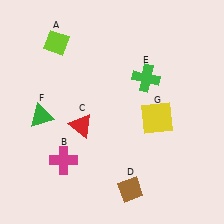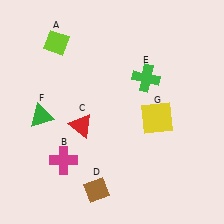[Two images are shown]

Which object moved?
The brown diamond (D) moved left.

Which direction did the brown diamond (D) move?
The brown diamond (D) moved left.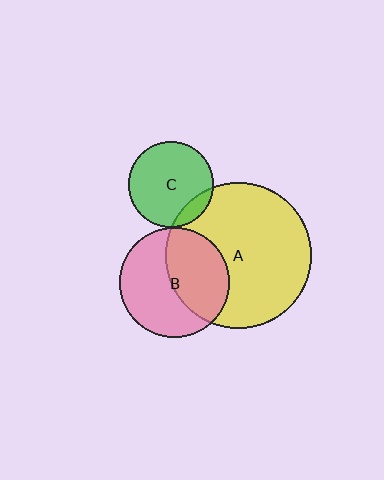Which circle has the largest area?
Circle A (yellow).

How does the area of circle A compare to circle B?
Approximately 1.7 times.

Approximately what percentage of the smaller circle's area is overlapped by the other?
Approximately 10%.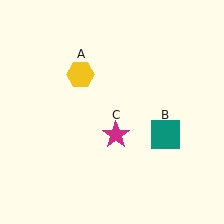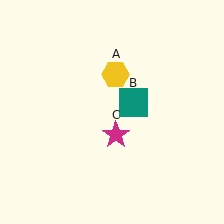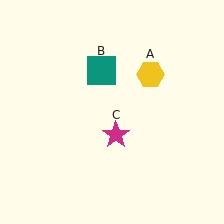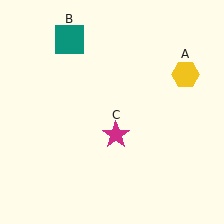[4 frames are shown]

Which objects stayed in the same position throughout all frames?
Magenta star (object C) remained stationary.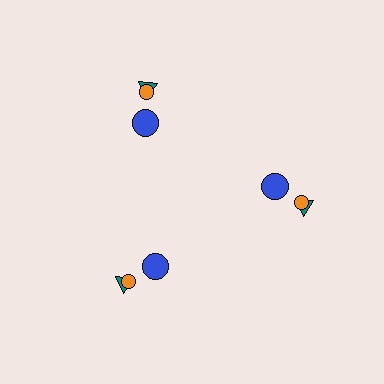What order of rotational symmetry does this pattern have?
This pattern has 3-fold rotational symmetry.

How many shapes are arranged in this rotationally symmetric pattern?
There are 9 shapes, arranged in 3 groups of 3.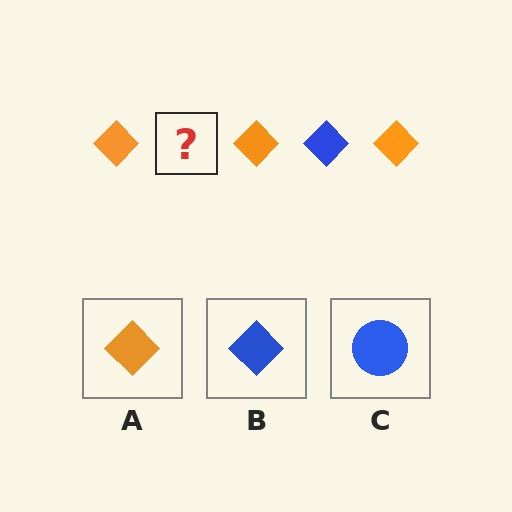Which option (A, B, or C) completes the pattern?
B.